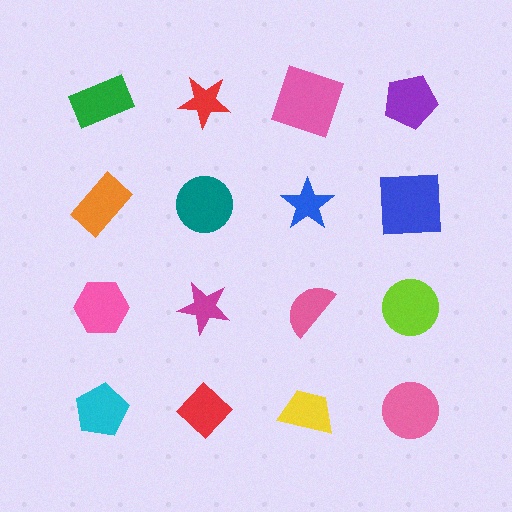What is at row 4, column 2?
A red diamond.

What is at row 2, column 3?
A blue star.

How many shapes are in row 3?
4 shapes.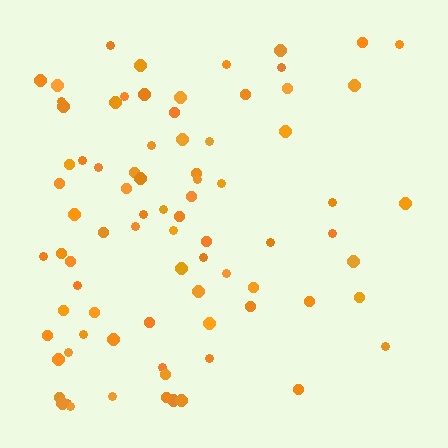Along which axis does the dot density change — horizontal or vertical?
Horizontal.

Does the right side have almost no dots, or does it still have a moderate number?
Still a moderate number, just noticeably fewer than the left.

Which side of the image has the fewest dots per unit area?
The right.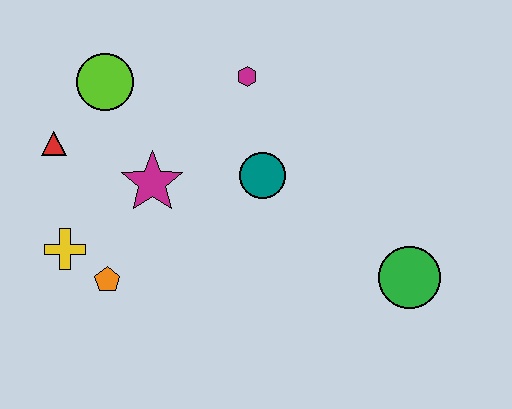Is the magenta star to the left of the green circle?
Yes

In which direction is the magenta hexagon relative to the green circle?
The magenta hexagon is above the green circle.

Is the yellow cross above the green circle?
Yes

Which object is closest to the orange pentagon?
The yellow cross is closest to the orange pentagon.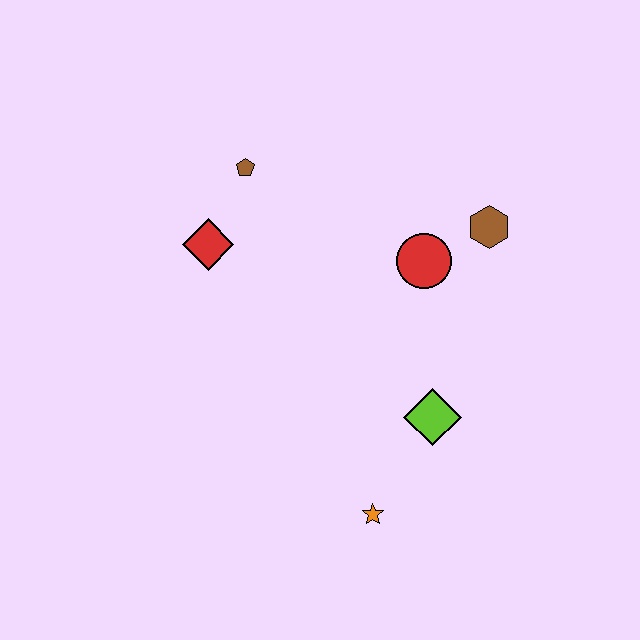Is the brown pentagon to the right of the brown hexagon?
No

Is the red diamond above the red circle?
Yes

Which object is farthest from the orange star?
The brown pentagon is farthest from the orange star.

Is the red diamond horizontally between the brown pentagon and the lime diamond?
No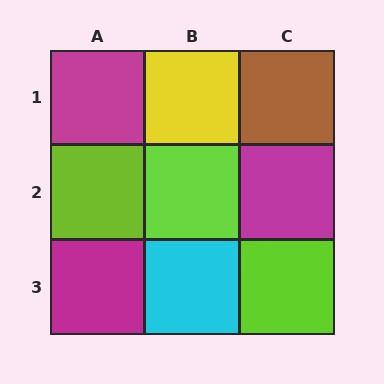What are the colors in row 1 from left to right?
Magenta, yellow, brown.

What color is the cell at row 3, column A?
Magenta.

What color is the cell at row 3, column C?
Lime.